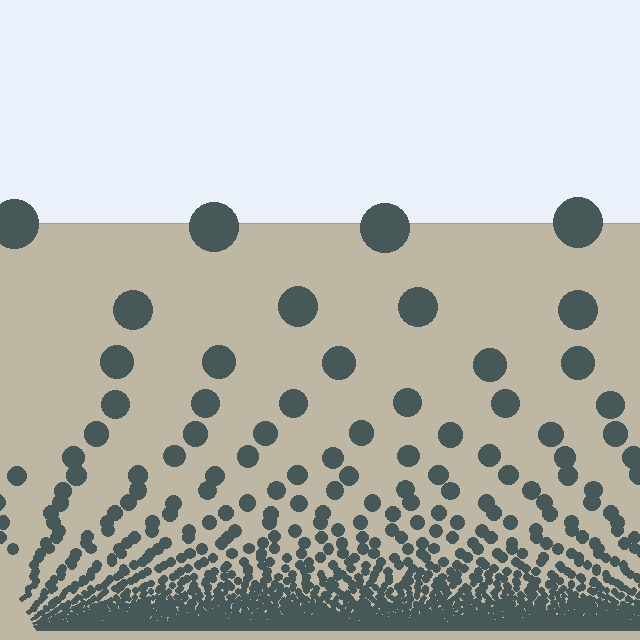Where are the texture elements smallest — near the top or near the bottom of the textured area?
Near the bottom.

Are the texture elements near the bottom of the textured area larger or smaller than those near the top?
Smaller. The gradient is inverted — elements near the bottom are smaller and denser.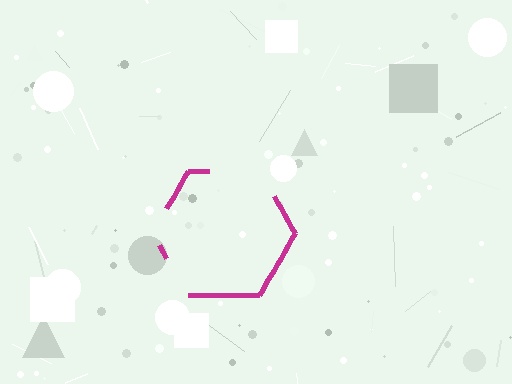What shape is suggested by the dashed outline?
The dashed outline suggests a hexagon.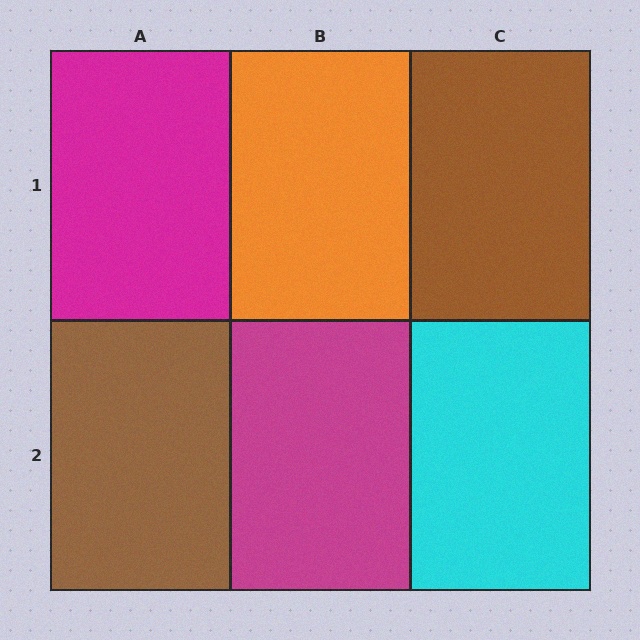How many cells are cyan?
1 cell is cyan.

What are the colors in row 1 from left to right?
Magenta, orange, brown.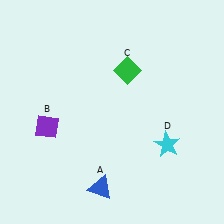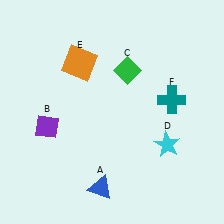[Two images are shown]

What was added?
An orange square (E), a teal cross (F) were added in Image 2.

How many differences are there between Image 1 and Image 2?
There are 2 differences between the two images.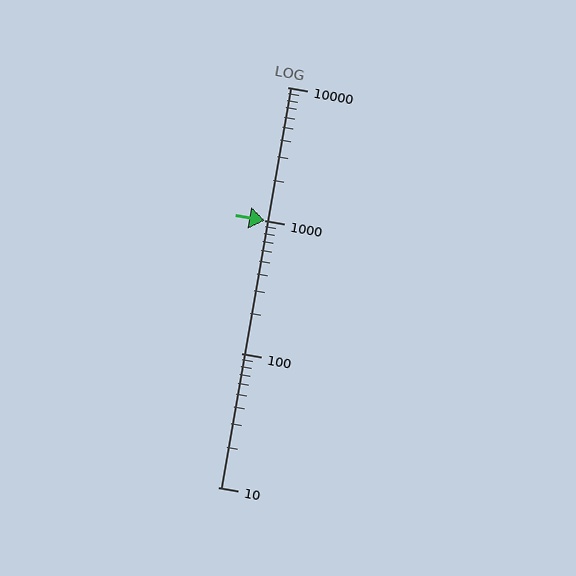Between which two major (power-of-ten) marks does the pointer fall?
The pointer is between 1000 and 10000.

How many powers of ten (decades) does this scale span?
The scale spans 3 decades, from 10 to 10000.